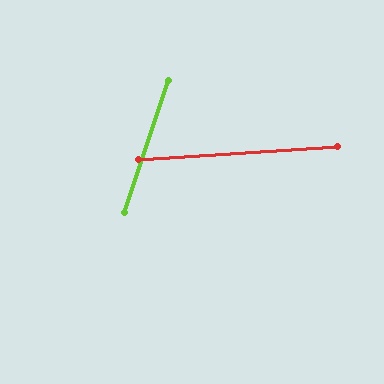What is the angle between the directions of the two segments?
Approximately 68 degrees.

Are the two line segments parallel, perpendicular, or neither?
Neither parallel nor perpendicular — they differ by about 68°.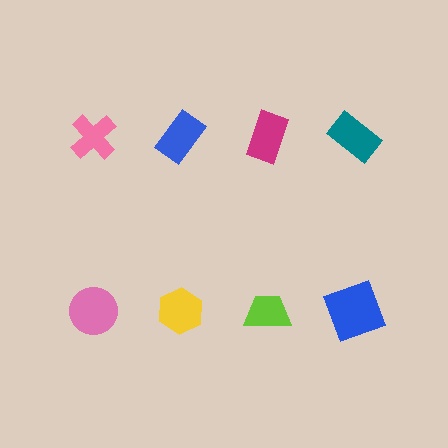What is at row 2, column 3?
A lime trapezoid.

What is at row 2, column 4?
A blue square.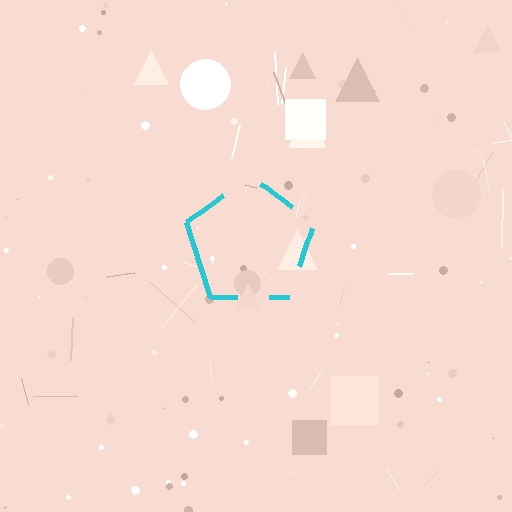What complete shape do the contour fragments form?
The contour fragments form a pentagon.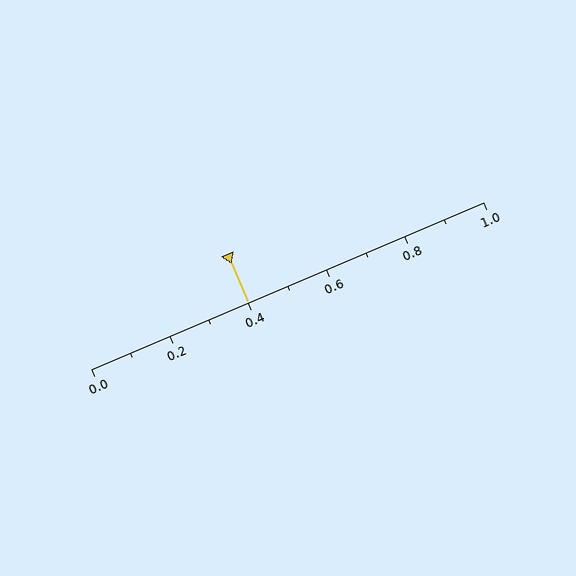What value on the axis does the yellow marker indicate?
The marker indicates approximately 0.4.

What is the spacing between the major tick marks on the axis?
The major ticks are spaced 0.2 apart.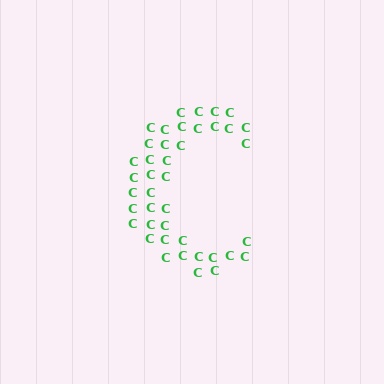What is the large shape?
The large shape is the letter C.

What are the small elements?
The small elements are letter C's.